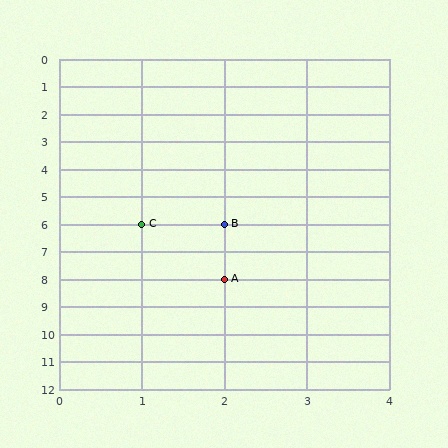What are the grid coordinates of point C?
Point C is at grid coordinates (1, 6).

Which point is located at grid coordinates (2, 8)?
Point A is at (2, 8).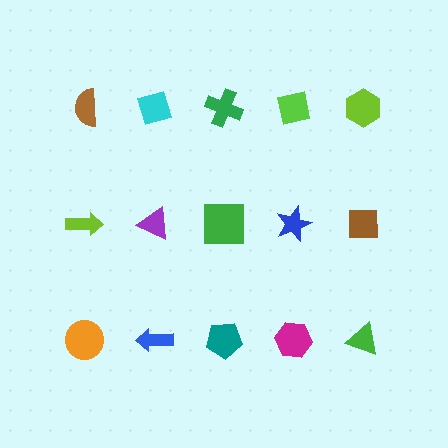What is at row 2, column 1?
A lime arrow.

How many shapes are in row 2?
5 shapes.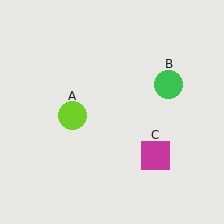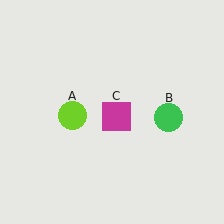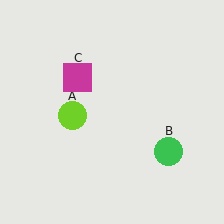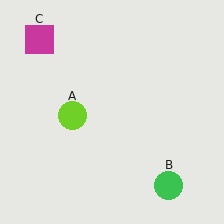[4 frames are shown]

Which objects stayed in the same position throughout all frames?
Lime circle (object A) remained stationary.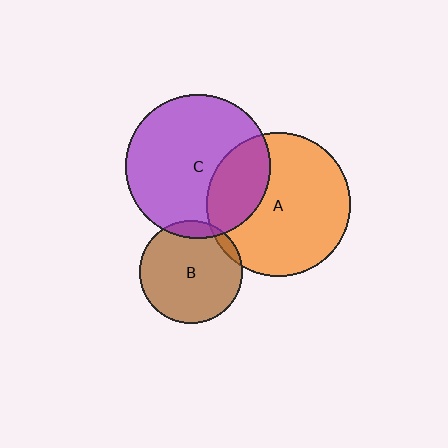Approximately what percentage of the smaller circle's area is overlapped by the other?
Approximately 5%.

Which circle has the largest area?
Circle C (purple).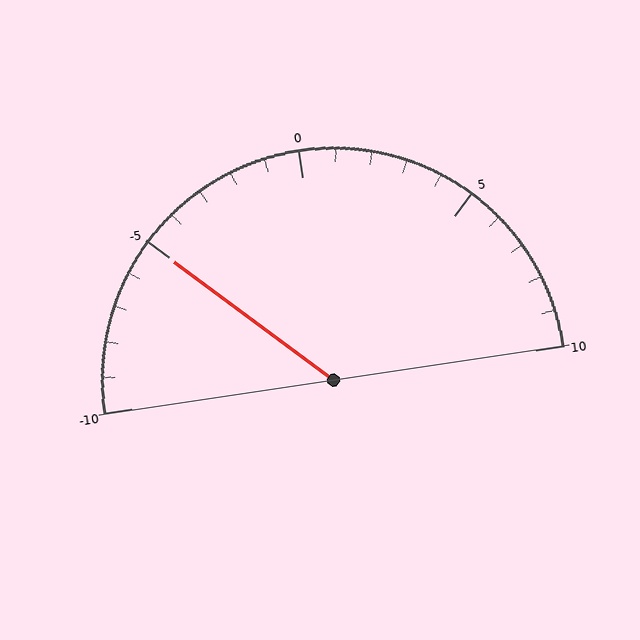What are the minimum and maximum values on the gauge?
The gauge ranges from -10 to 10.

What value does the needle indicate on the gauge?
The needle indicates approximately -5.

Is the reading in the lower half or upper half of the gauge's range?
The reading is in the lower half of the range (-10 to 10).